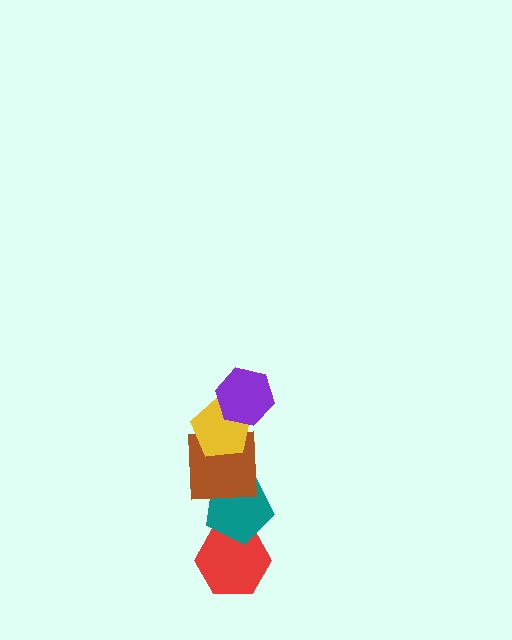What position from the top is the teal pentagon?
The teal pentagon is 4th from the top.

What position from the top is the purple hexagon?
The purple hexagon is 1st from the top.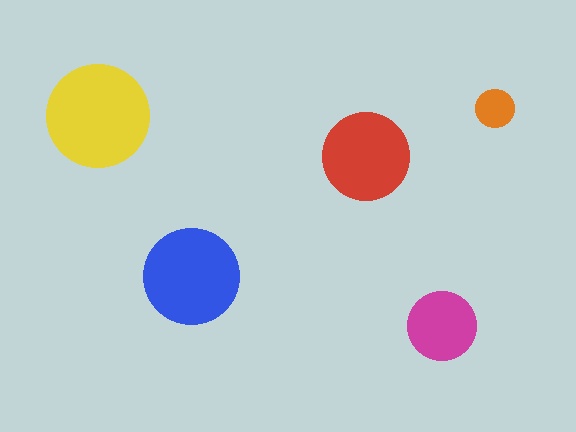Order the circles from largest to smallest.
the yellow one, the blue one, the red one, the magenta one, the orange one.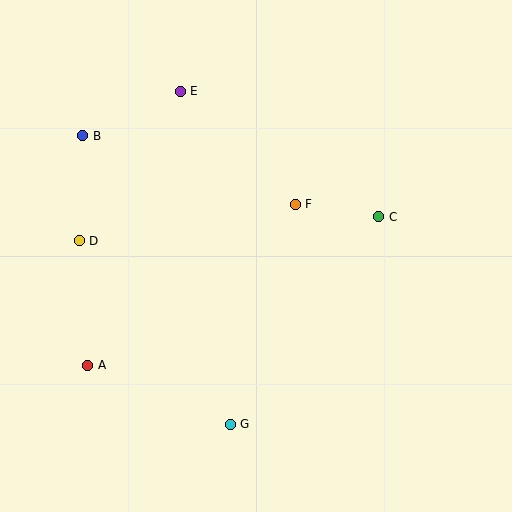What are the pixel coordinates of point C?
Point C is at (379, 217).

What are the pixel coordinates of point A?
Point A is at (88, 365).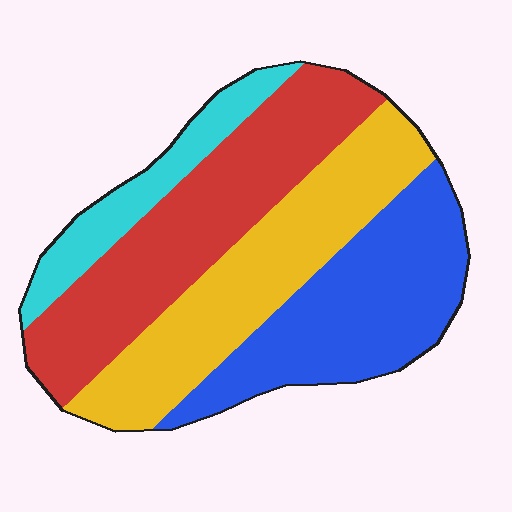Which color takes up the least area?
Cyan, at roughly 10%.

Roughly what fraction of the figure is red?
Red covers about 30% of the figure.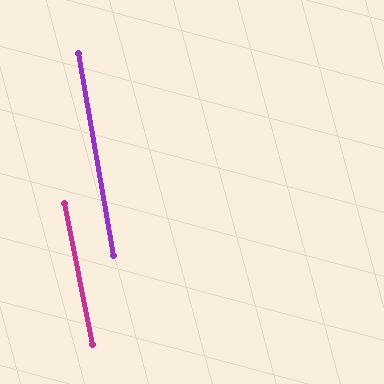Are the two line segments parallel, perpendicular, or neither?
Parallel — their directions differ by only 1.1°.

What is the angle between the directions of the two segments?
Approximately 1 degree.